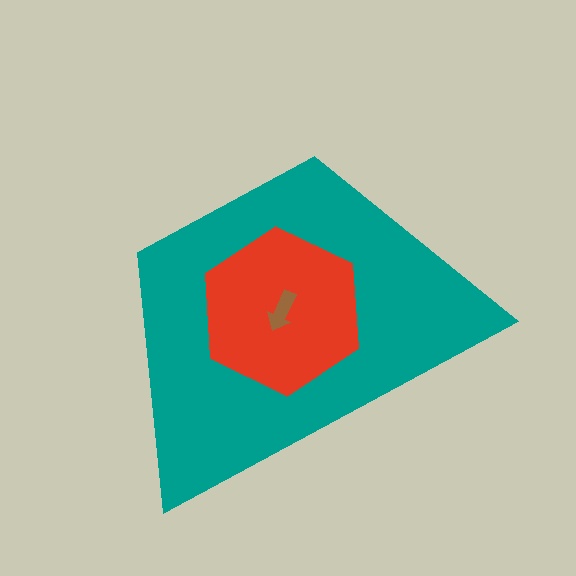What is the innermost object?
The brown arrow.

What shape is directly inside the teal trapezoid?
The red hexagon.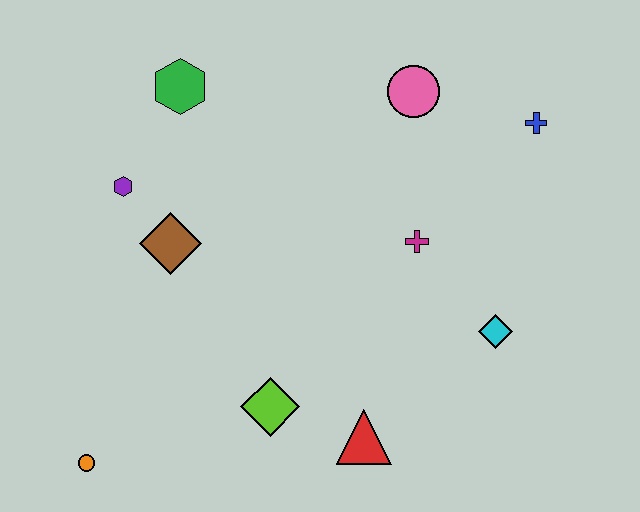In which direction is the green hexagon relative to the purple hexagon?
The green hexagon is above the purple hexagon.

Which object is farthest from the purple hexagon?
The blue cross is farthest from the purple hexagon.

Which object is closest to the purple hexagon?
The brown diamond is closest to the purple hexagon.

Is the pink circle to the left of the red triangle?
No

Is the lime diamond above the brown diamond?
No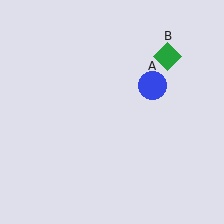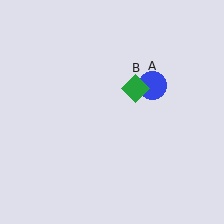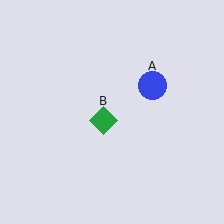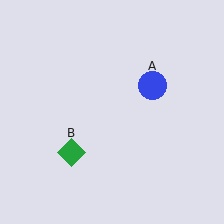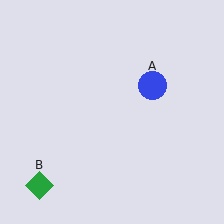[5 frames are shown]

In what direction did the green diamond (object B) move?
The green diamond (object B) moved down and to the left.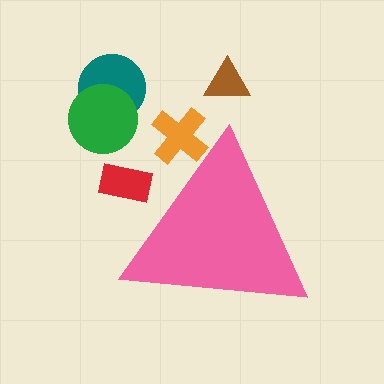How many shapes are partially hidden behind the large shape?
2 shapes are partially hidden.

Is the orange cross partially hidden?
Yes, the orange cross is partially hidden behind the pink triangle.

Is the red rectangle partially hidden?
Yes, the red rectangle is partially hidden behind the pink triangle.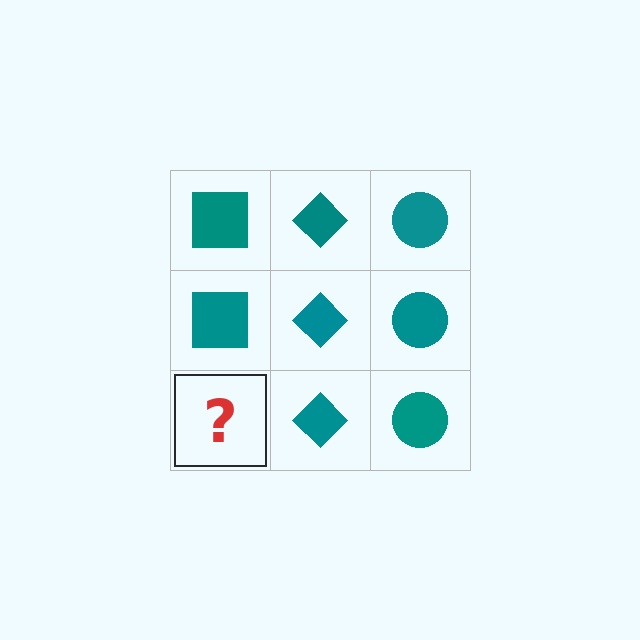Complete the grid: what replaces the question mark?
The question mark should be replaced with a teal square.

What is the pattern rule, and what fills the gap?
The rule is that each column has a consistent shape. The gap should be filled with a teal square.